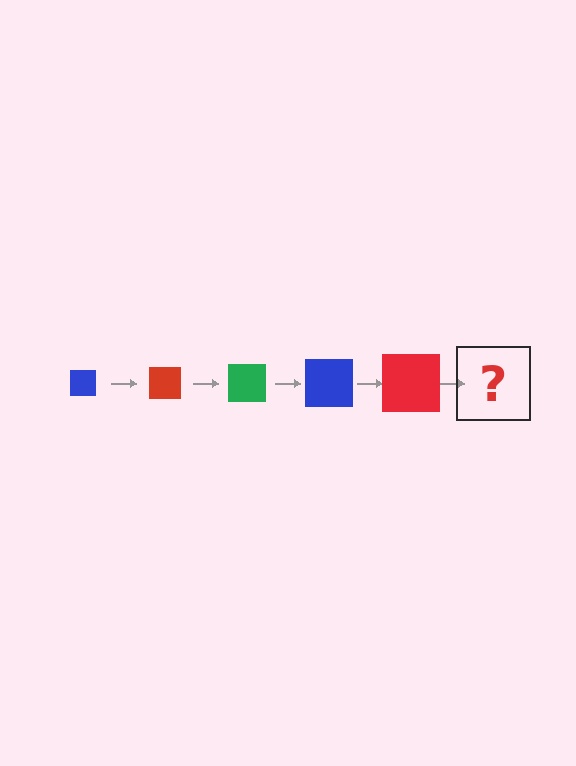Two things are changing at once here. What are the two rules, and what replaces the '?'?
The two rules are that the square grows larger each step and the color cycles through blue, red, and green. The '?' should be a green square, larger than the previous one.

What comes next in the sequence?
The next element should be a green square, larger than the previous one.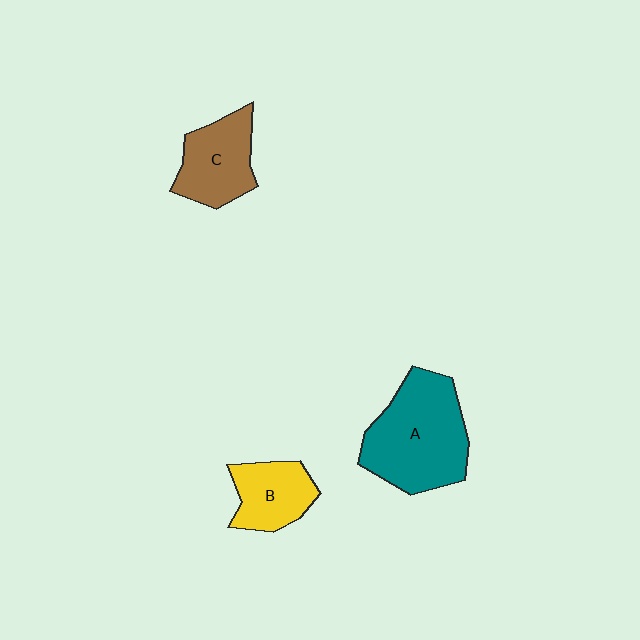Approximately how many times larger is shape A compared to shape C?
Approximately 1.7 times.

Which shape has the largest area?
Shape A (teal).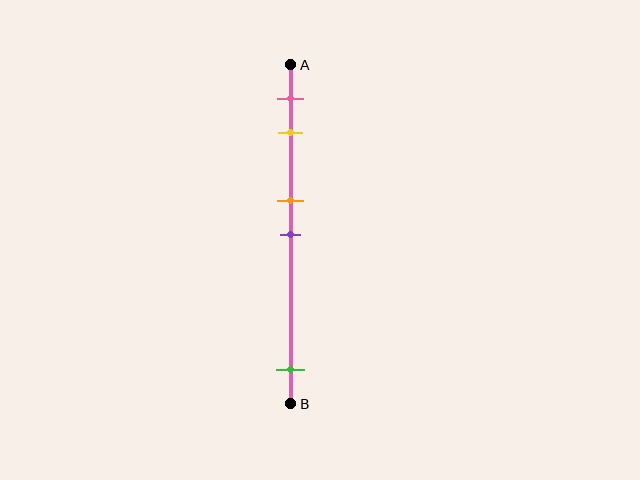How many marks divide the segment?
There are 5 marks dividing the segment.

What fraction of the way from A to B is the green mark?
The green mark is approximately 90% (0.9) of the way from A to B.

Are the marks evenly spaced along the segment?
No, the marks are not evenly spaced.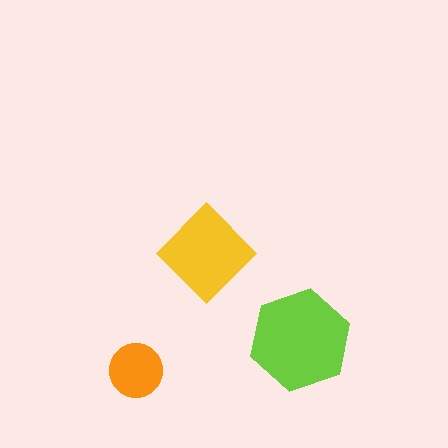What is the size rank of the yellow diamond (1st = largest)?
2nd.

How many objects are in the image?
There are 3 objects in the image.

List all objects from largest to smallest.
The lime hexagon, the yellow diamond, the orange circle.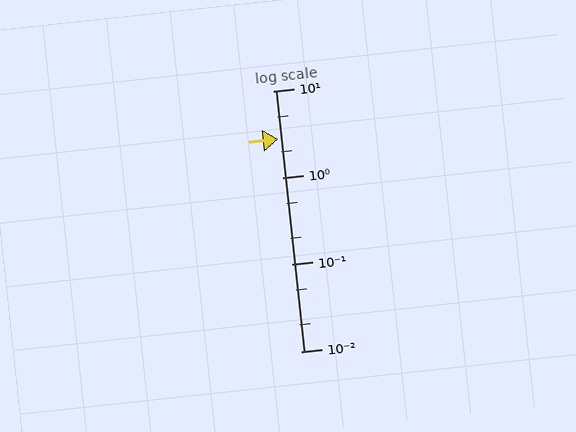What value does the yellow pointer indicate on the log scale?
The pointer indicates approximately 2.8.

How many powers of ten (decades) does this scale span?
The scale spans 3 decades, from 0.01 to 10.